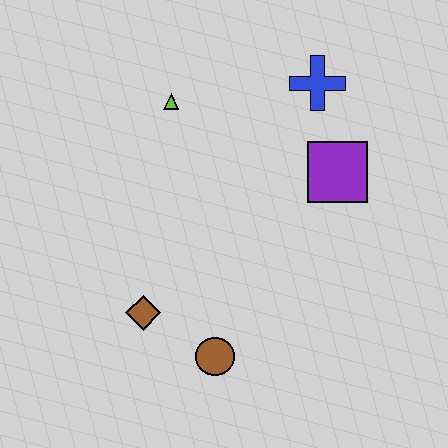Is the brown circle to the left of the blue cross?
Yes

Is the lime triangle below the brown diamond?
No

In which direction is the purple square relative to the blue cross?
The purple square is below the blue cross.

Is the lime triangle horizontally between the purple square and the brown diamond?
Yes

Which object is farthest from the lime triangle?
The brown circle is farthest from the lime triangle.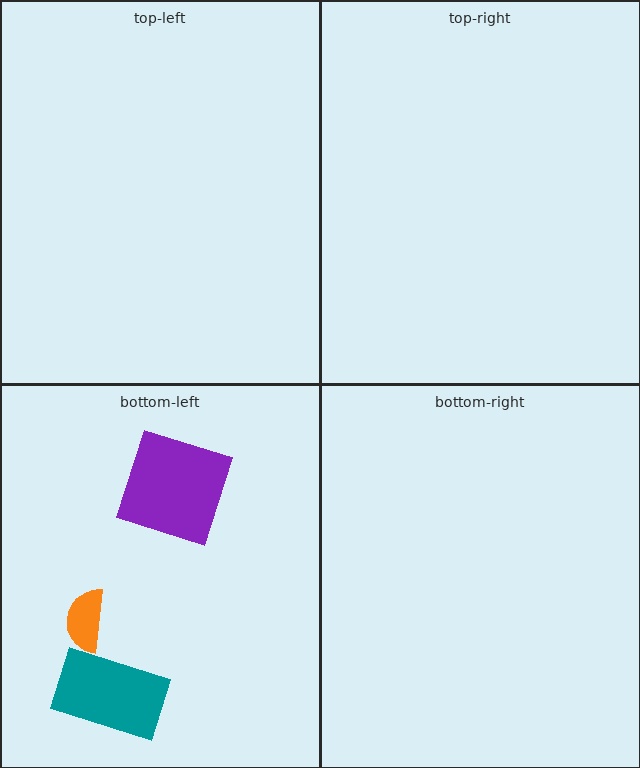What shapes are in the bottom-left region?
The teal rectangle, the purple square, the orange semicircle.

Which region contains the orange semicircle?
The bottom-left region.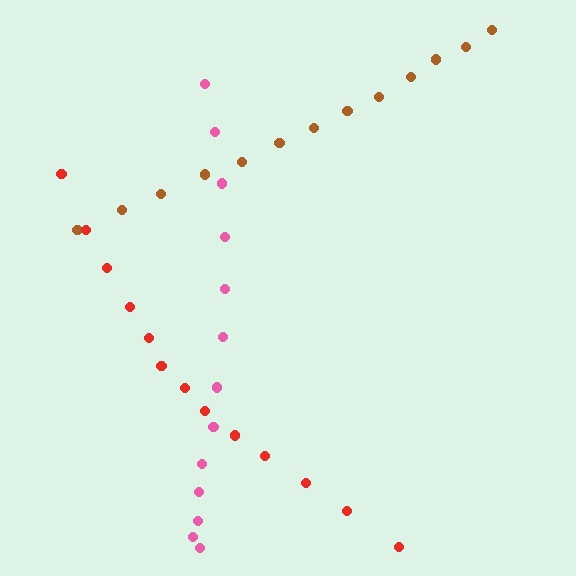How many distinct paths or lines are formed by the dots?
There are 3 distinct paths.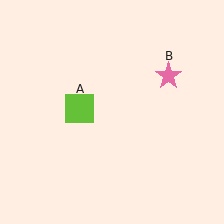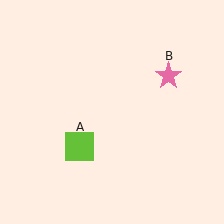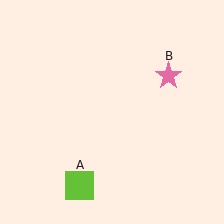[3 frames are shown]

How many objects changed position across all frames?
1 object changed position: lime square (object A).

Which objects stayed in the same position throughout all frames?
Pink star (object B) remained stationary.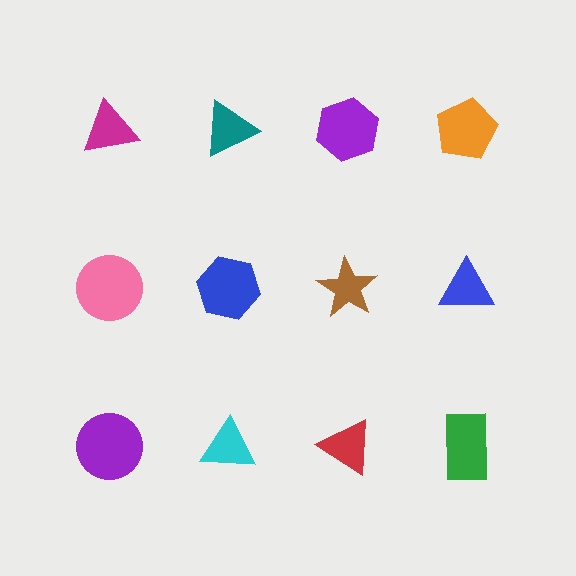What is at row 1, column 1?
A magenta triangle.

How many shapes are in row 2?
4 shapes.